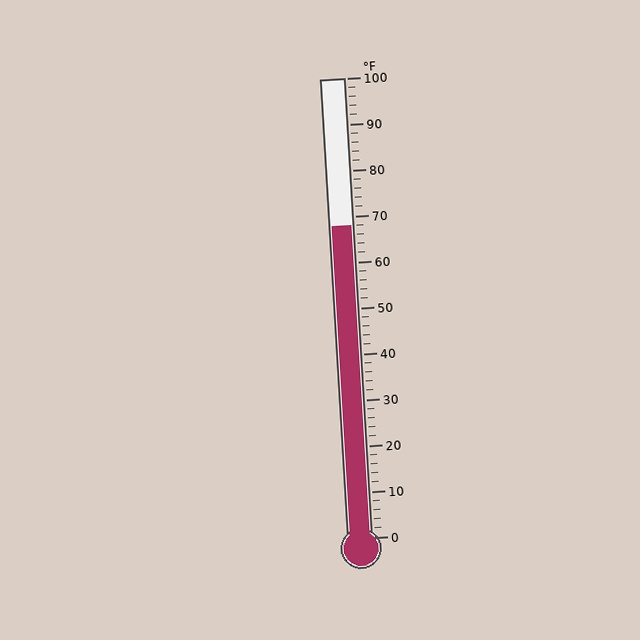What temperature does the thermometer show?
The thermometer shows approximately 68°F.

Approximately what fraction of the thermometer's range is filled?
The thermometer is filled to approximately 70% of its range.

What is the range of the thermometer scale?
The thermometer scale ranges from 0°F to 100°F.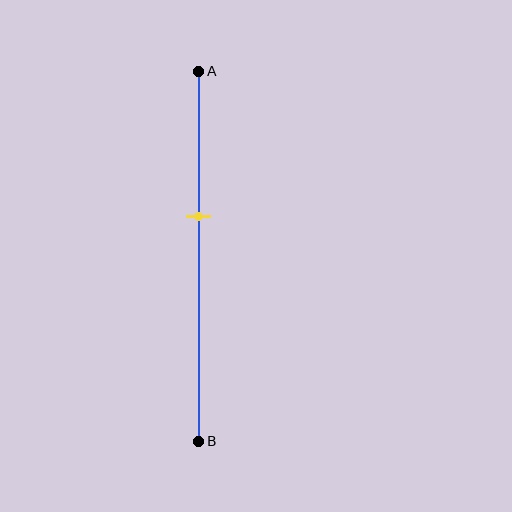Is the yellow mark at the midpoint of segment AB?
No, the mark is at about 40% from A, not at the 50% midpoint.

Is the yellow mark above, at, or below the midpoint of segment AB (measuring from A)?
The yellow mark is above the midpoint of segment AB.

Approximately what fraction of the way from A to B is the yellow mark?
The yellow mark is approximately 40% of the way from A to B.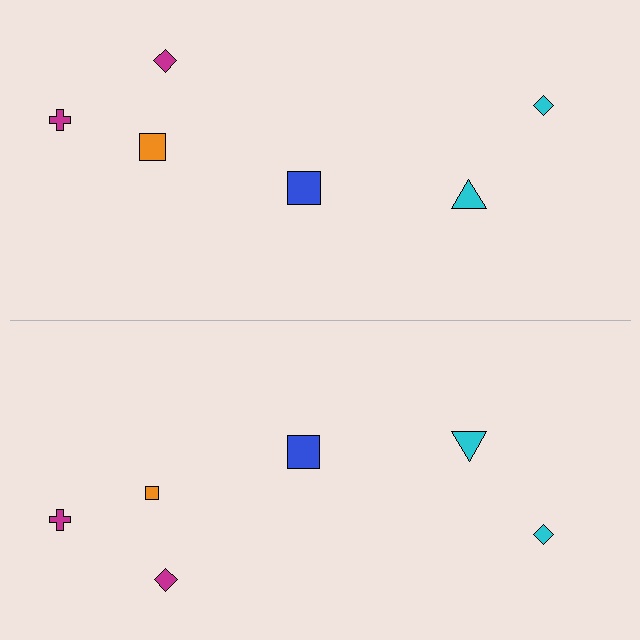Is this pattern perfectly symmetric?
No, the pattern is not perfectly symmetric. The orange square on the bottom side has a different size than its mirror counterpart.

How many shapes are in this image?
There are 12 shapes in this image.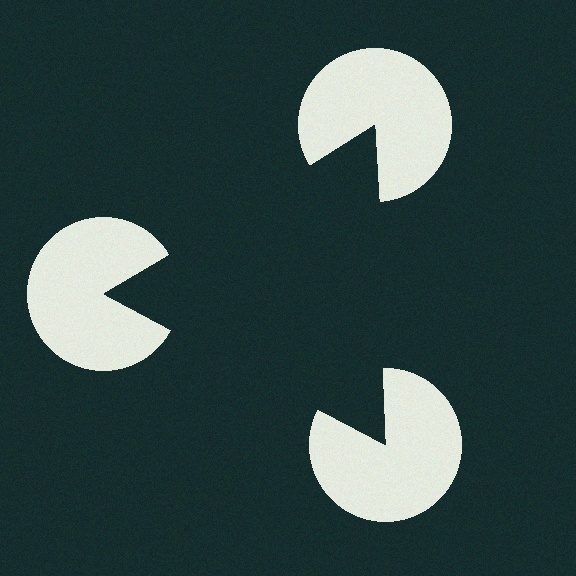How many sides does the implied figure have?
3 sides.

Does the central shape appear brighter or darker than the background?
It typically appears slightly darker than the background, even though no actual brightness change is drawn.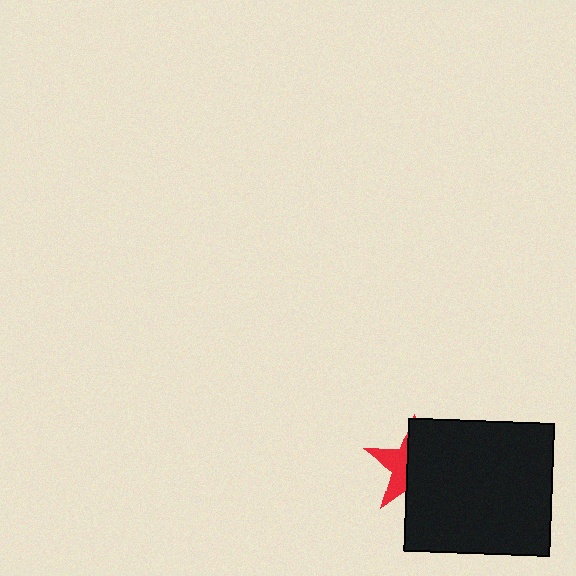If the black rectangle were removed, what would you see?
You would see the complete red star.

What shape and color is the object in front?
The object in front is a black rectangle.